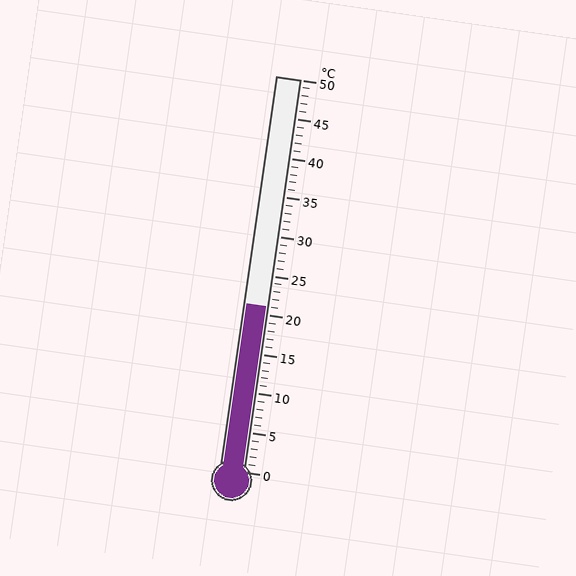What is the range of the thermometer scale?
The thermometer scale ranges from 0°C to 50°C.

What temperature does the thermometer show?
The thermometer shows approximately 21°C.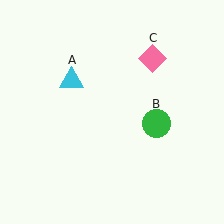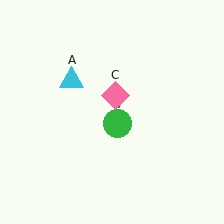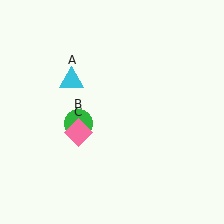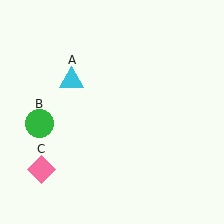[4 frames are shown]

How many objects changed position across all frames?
2 objects changed position: green circle (object B), pink diamond (object C).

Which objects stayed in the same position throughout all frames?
Cyan triangle (object A) remained stationary.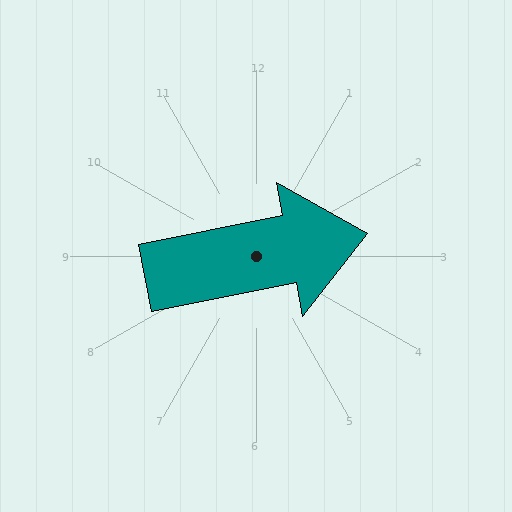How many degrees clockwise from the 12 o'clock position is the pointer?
Approximately 79 degrees.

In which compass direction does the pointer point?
East.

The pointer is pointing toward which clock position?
Roughly 3 o'clock.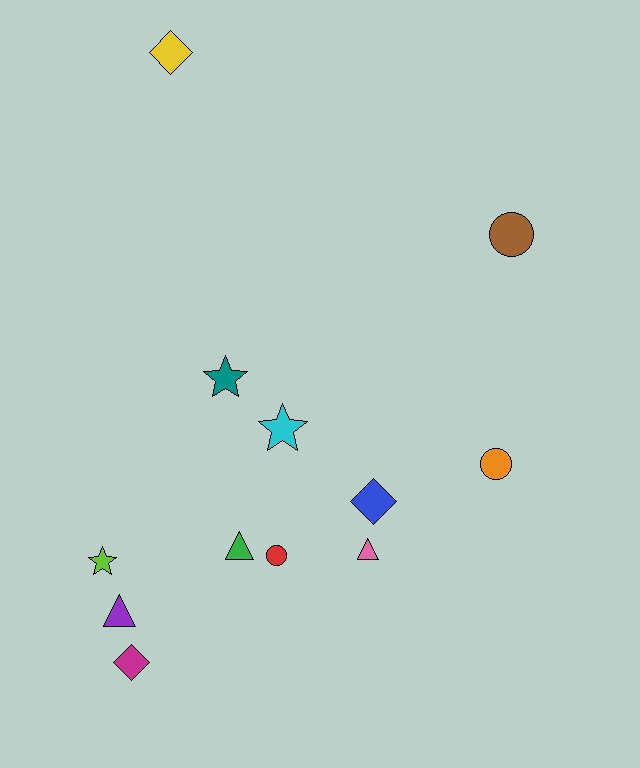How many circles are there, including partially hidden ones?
There are 3 circles.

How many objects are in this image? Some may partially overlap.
There are 12 objects.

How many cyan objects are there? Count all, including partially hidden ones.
There is 1 cyan object.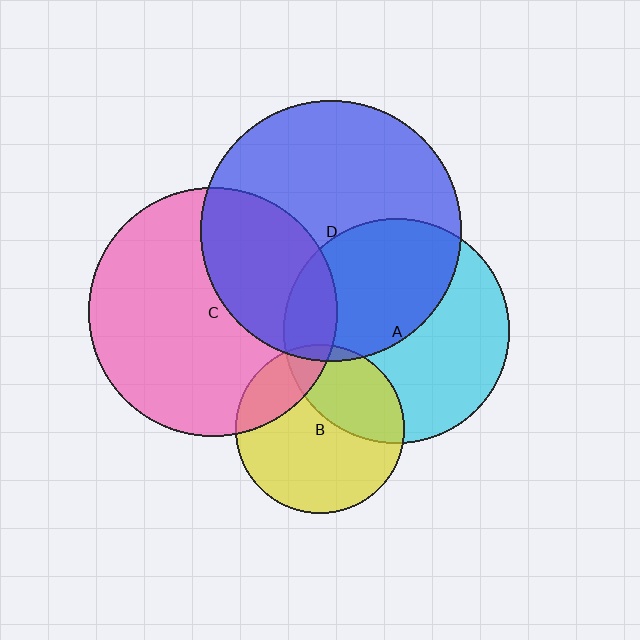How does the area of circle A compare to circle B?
Approximately 1.8 times.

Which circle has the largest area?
Circle D (blue).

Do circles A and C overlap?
Yes.